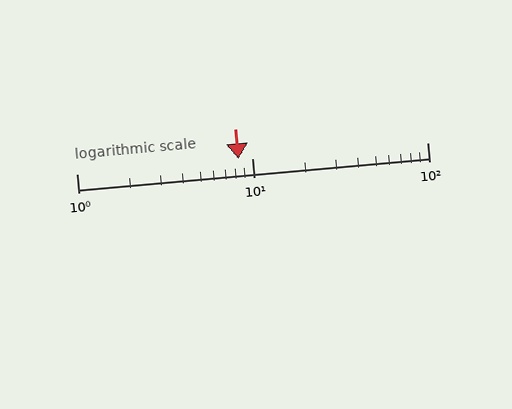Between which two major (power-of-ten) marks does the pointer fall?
The pointer is between 1 and 10.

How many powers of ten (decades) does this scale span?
The scale spans 2 decades, from 1 to 100.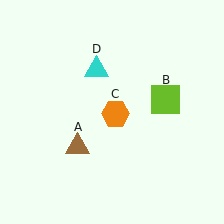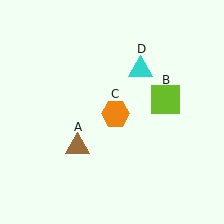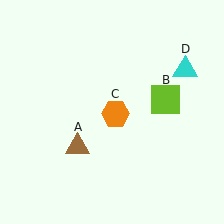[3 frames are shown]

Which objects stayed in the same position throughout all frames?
Brown triangle (object A) and lime square (object B) and orange hexagon (object C) remained stationary.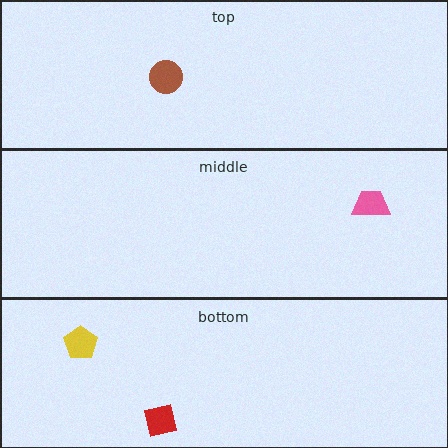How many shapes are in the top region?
1.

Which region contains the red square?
The bottom region.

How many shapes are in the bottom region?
2.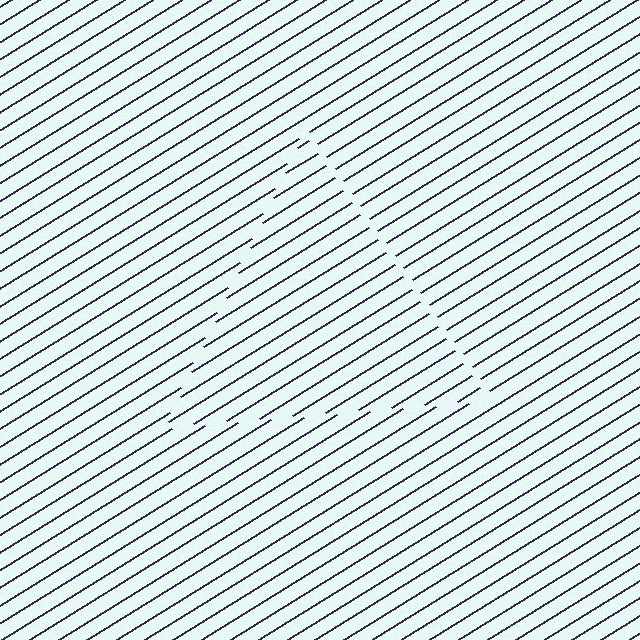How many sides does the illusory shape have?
3 sides — the line-ends trace a triangle.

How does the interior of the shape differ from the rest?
The interior of the shape contains the same grating, shifted by half a period — the contour is defined by the phase discontinuity where line-ends from the inner and outer gratings abut.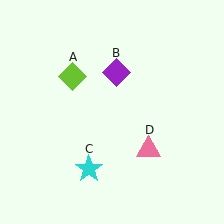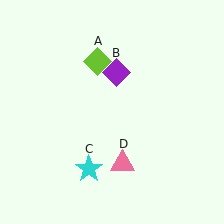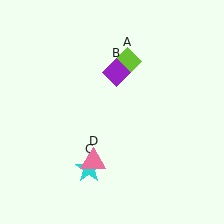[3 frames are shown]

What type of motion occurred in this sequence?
The lime diamond (object A), pink triangle (object D) rotated clockwise around the center of the scene.